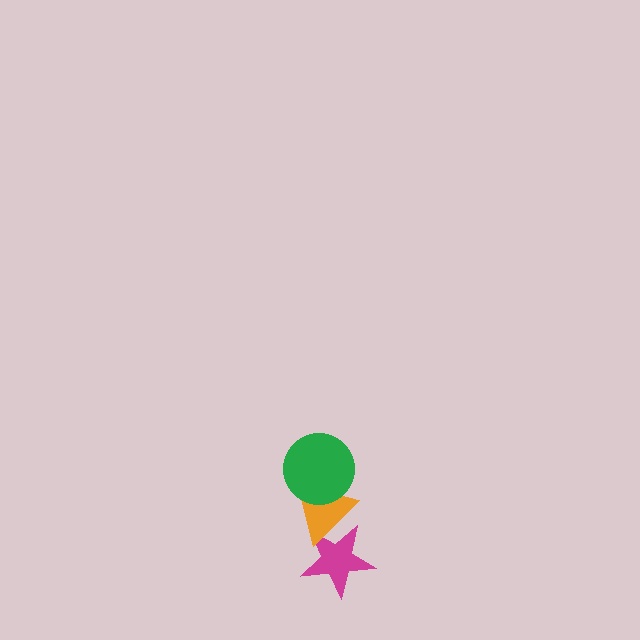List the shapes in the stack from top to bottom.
From top to bottom: the green circle, the orange triangle, the magenta star.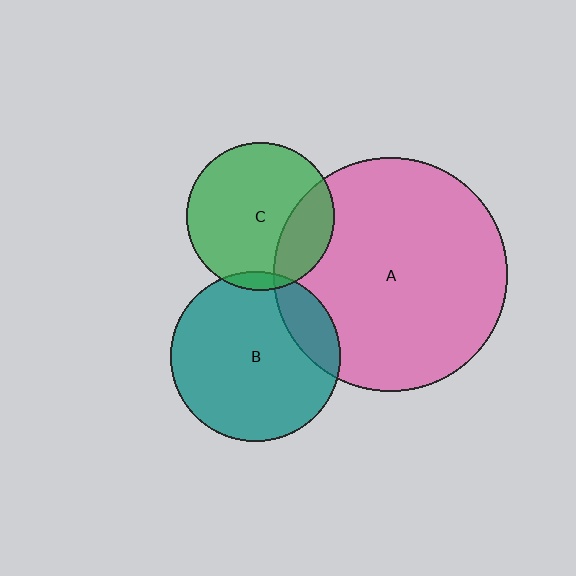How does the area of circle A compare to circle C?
Approximately 2.5 times.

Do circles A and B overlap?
Yes.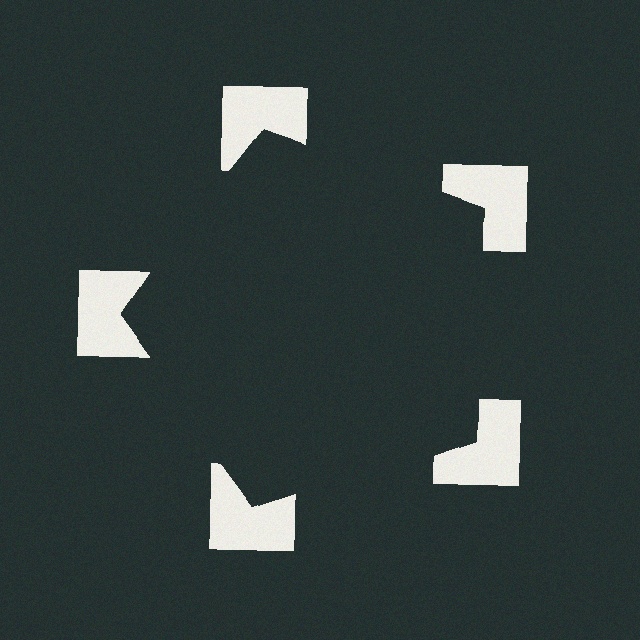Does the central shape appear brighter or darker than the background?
It typically appears slightly darker than the background, even though no actual brightness change is drawn.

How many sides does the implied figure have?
5 sides.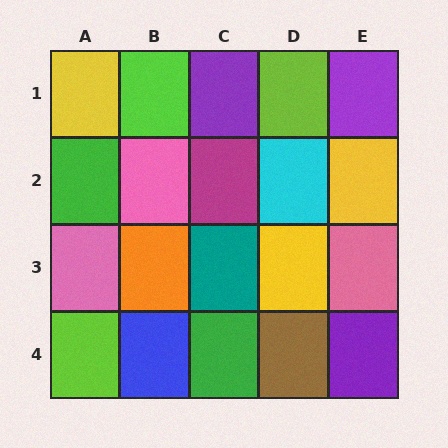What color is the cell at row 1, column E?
Purple.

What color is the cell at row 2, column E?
Yellow.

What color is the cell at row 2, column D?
Cyan.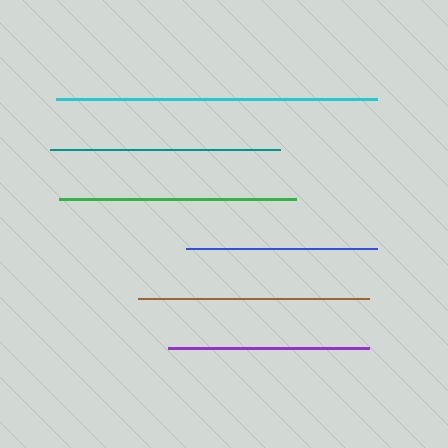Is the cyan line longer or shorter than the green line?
The cyan line is longer than the green line.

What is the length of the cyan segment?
The cyan segment is approximately 321 pixels long.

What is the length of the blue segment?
The blue segment is approximately 191 pixels long.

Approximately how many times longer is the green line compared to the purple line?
The green line is approximately 1.2 times the length of the purple line.